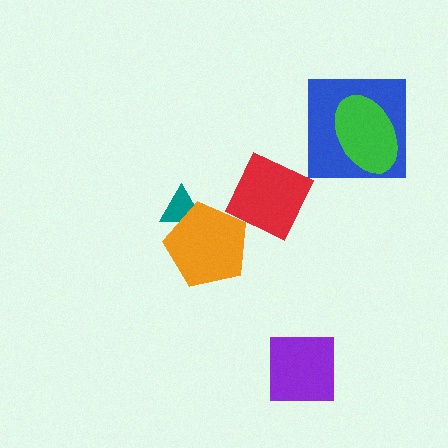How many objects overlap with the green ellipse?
1 object overlaps with the green ellipse.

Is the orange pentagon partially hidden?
Yes, it is partially covered by another shape.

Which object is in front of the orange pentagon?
The red diamond is in front of the orange pentagon.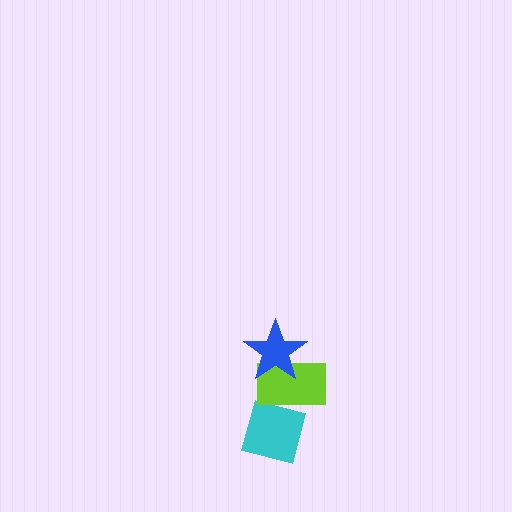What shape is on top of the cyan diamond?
The lime rectangle is on top of the cyan diamond.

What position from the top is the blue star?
The blue star is 1st from the top.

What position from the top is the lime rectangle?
The lime rectangle is 2nd from the top.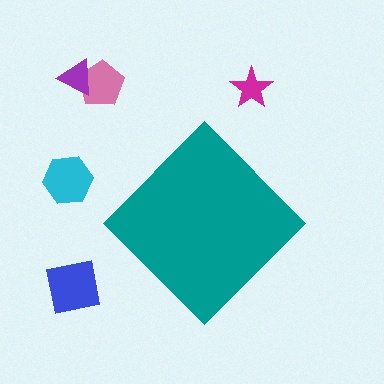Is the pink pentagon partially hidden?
No, the pink pentagon is fully visible.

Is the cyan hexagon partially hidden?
No, the cyan hexagon is fully visible.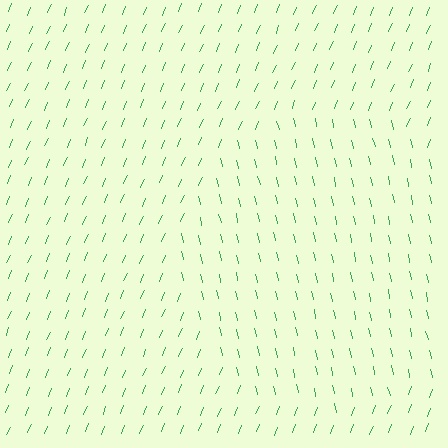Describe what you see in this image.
The image is filled with small green line segments. A circle region in the image has lines oriented differently from the surrounding lines, creating a visible texture boundary.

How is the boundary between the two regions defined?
The boundary is defined purely by a change in line orientation (approximately 36 degrees difference). All lines are the same color and thickness.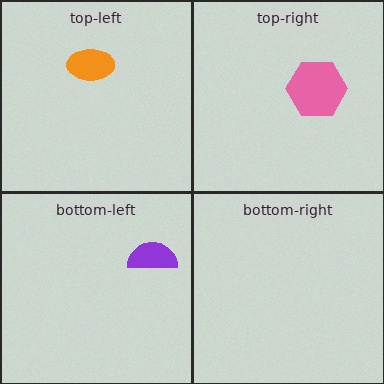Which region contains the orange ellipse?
The top-left region.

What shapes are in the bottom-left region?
The purple semicircle.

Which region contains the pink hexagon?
The top-right region.